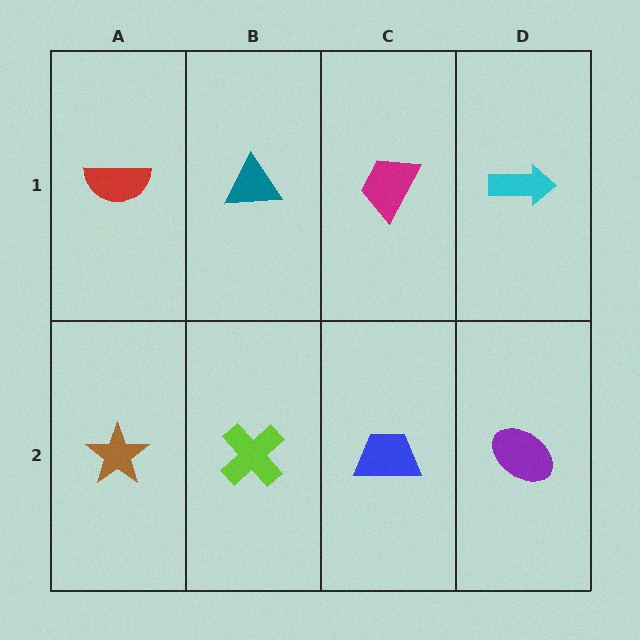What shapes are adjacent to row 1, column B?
A lime cross (row 2, column B), a red semicircle (row 1, column A), a magenta trapezoid (row 1, column C).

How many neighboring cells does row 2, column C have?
3.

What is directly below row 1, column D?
A purple ellipse.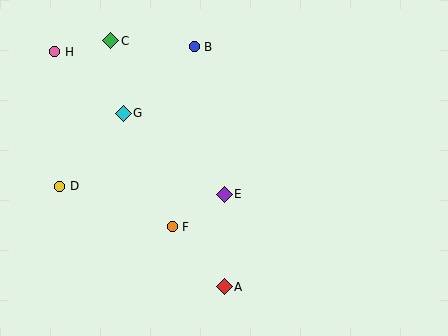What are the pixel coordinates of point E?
Point E is at (224, 194).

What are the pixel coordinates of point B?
Point B is at (194, 47).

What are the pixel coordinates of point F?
Point F is at (172, 227).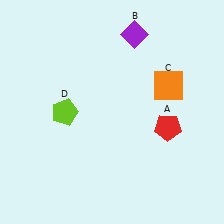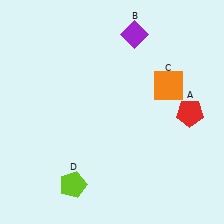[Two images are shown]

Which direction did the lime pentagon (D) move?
The lime pentagon (D) moved down.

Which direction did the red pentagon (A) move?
The red pentagon (A) moved right.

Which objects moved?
The objects that moved are: the red pentagon (A), the lime pentagon (D).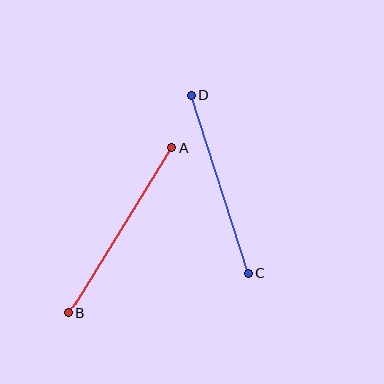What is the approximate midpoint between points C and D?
The midpoint is at approximately (220, 184) pixels.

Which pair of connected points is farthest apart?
Points A and B are farthest apart.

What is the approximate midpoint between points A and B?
The midpoint is at approximately (120, 230) pixels.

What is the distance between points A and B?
The distance is approximately 194 pixels.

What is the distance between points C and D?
The distance is approximately 187 pixels.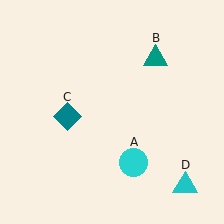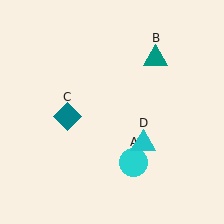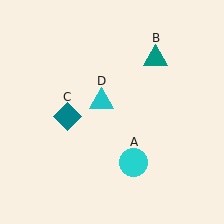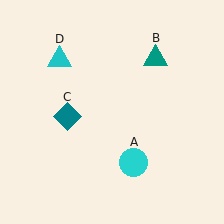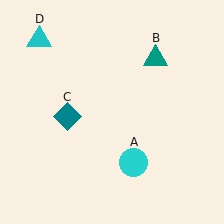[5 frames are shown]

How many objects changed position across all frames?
1 object changed position: cyan triangle (object D).